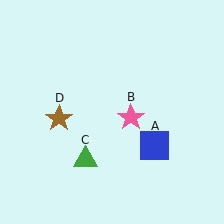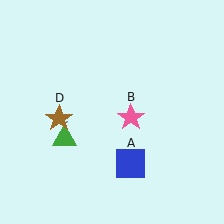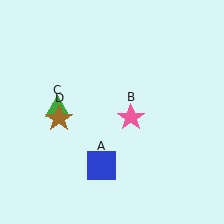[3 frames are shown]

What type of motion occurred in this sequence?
The blue square (object A), green triangle (object C) rotated clockwise around the center of the scene.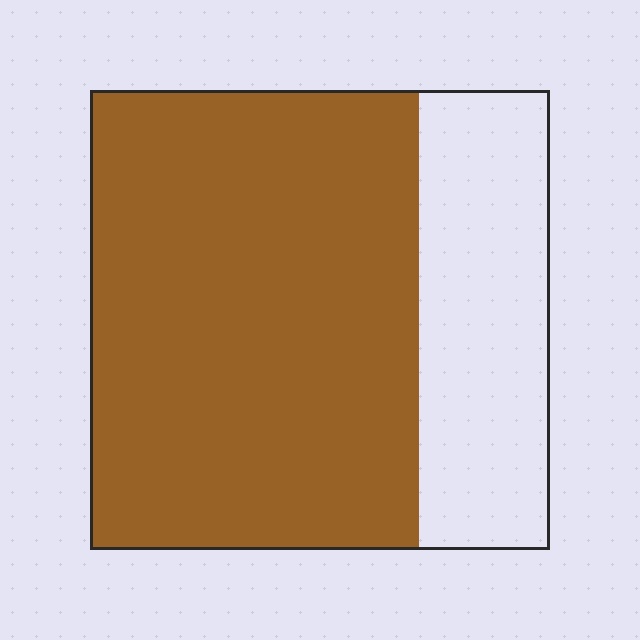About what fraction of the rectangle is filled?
About three quarters (3/4).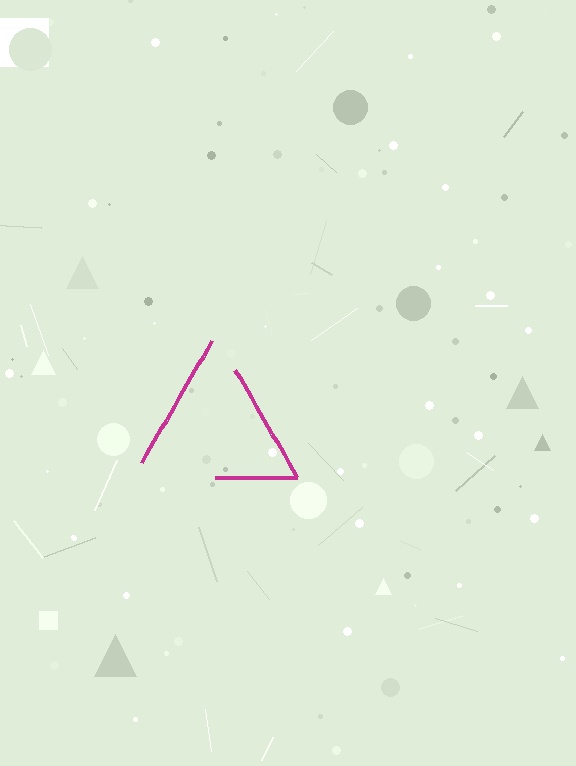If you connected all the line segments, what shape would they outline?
They would outline a triangle.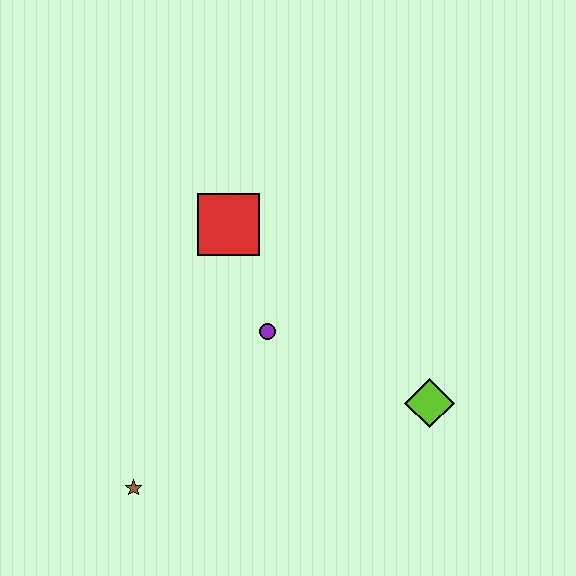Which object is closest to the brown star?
The purple circle is closest to the brown star.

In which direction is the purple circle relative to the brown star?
The purple circle is above the brown star.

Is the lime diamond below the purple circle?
Yes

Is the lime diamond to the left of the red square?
No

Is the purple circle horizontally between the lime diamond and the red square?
Yes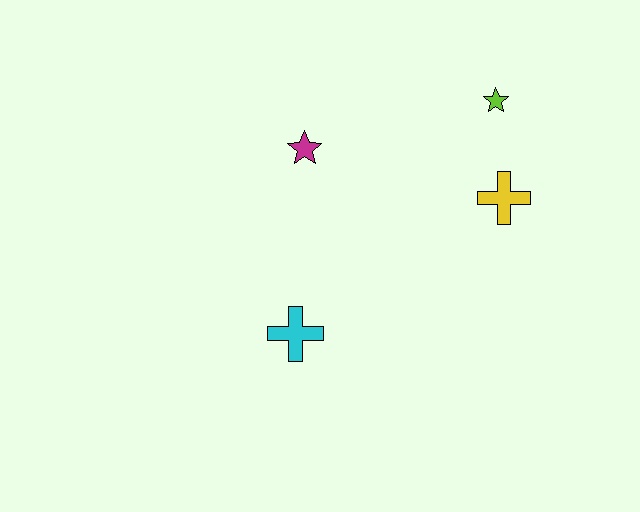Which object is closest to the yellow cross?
The lime star is closest to the yellow cross.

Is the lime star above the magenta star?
Yes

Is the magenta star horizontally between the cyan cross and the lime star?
Yes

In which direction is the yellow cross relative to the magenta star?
The yellow cross is to the right of the magenta star.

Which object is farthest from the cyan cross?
The lime star is farthest from the cyan cross.